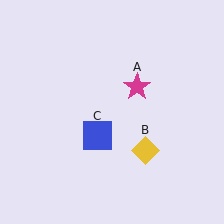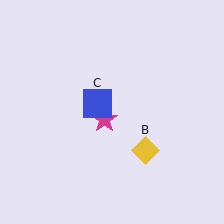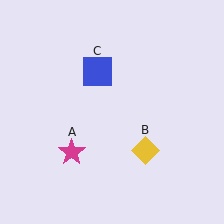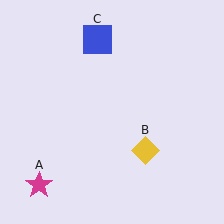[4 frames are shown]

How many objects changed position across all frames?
2 objects changed position: magenta star (object A), blue square (object C).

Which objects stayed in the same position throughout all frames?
Yellow diamond (object B) remained stationary.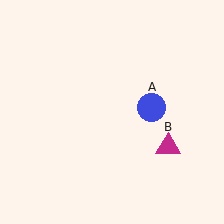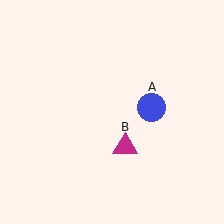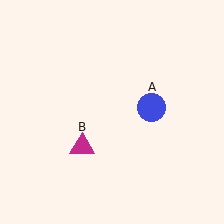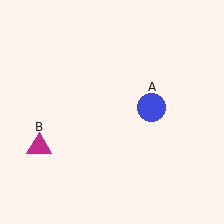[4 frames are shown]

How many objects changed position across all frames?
1 object changed position: magenta triangle (object B).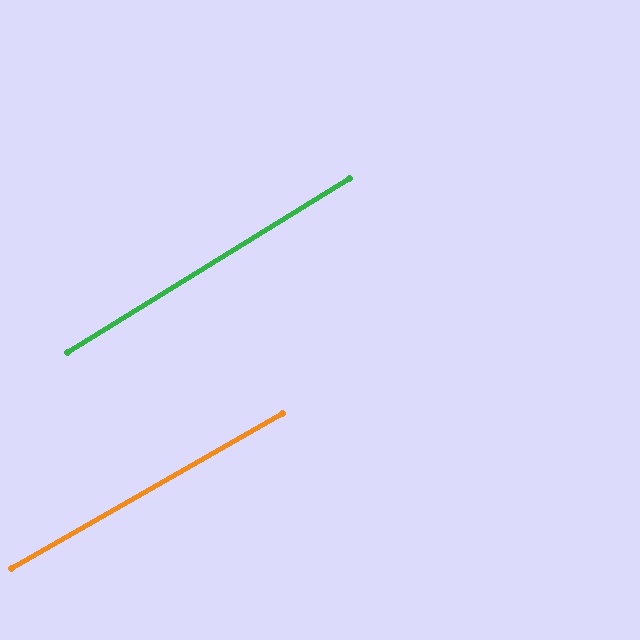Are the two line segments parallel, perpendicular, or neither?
Parallel — their directions differ by only 1.9°.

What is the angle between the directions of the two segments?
Approximately 2 degrees.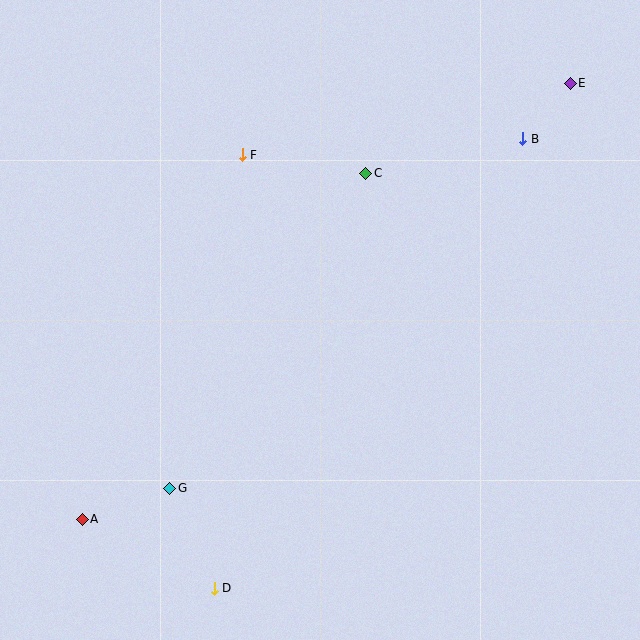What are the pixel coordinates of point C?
Point C is at (366, 173).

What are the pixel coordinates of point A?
Point A is at (82, 519).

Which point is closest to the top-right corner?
Point E is closest to the top-right corner.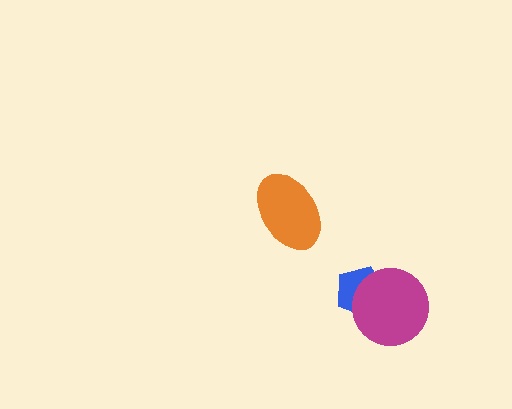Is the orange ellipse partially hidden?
No, no other shape covers it.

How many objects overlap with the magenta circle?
1 object overlaps with the magenta circle.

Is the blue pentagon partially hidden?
Yes, it is partially covered by another shape.